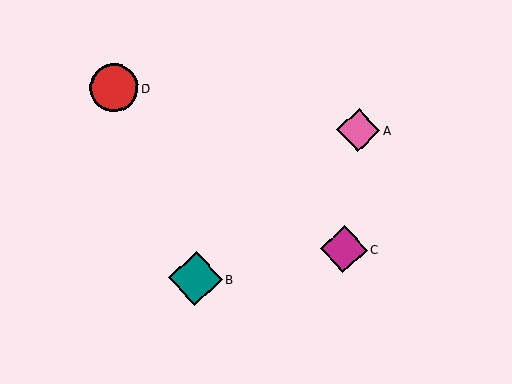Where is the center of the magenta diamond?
The center of the magenta diamond is at (344, 249).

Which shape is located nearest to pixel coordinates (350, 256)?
The magenta diamond (labeled C) at (344, 249) is nearest to that location.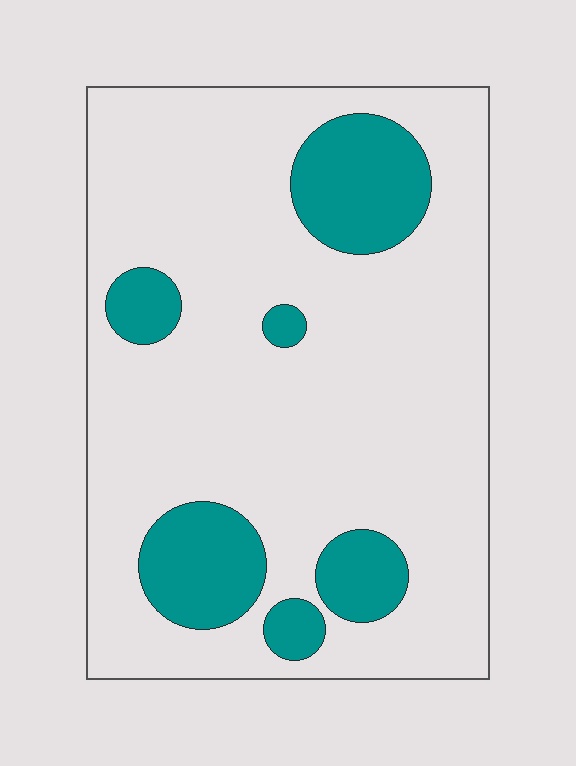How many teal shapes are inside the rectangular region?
6.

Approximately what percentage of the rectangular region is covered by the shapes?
Approximately 20%.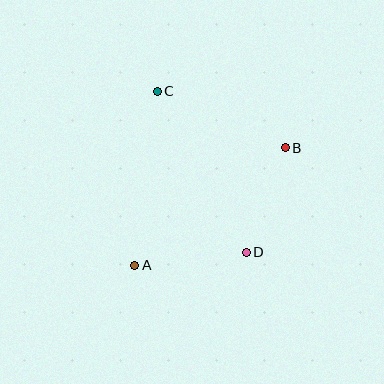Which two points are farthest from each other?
Points A and B are farthest from each other.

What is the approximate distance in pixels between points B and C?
The distance between B and C is approximately 140 pixels.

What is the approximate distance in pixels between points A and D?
The distance between A and D is approximately 113 pixels.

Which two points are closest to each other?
Points B and D are closest to each other.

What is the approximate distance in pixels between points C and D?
The distance between C and D is approximately 184 pixels.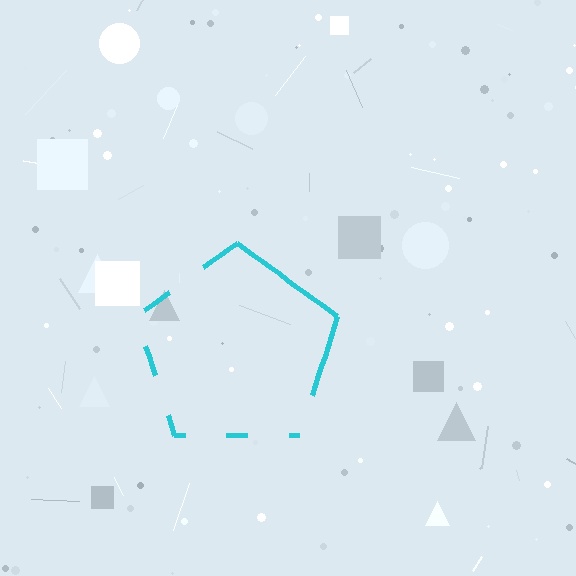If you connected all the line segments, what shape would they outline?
They would outline a pentagon.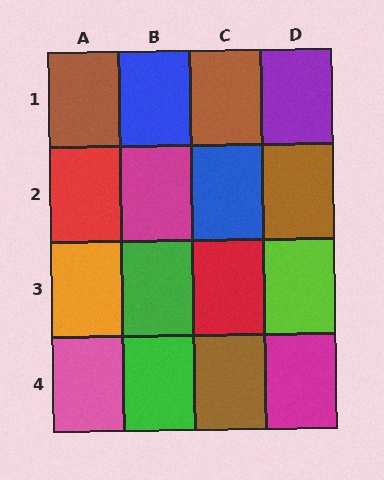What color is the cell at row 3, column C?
Red.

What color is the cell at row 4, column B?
Green.